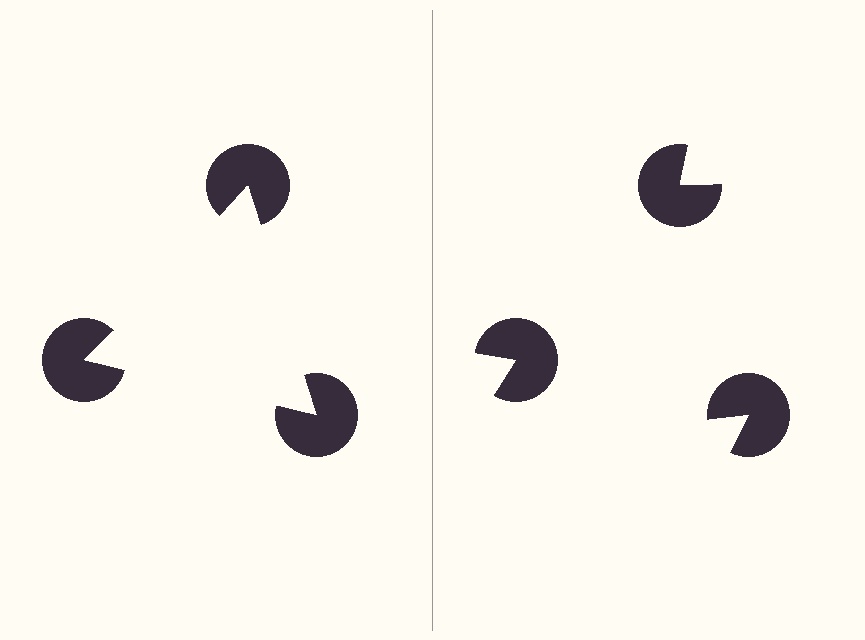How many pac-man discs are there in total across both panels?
6 — 3 on each side.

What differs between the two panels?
The pac-man discs are positioned identically on both sides; only the wedge orientations differ. On the left they align to a triangle; on the right they are misaligned.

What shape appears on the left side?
An illusory triangle.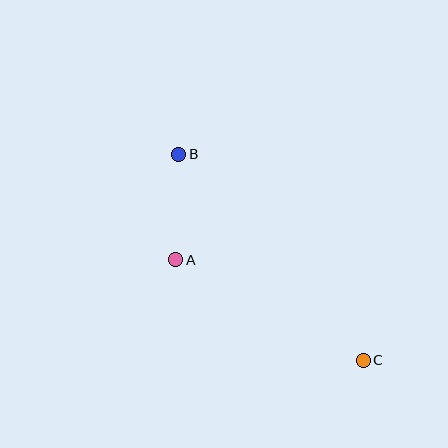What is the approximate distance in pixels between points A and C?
The distance between A and C is approximately 213 pixels.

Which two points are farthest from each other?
Points B and C are farthest from each other.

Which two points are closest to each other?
Points A and B are closest to each other.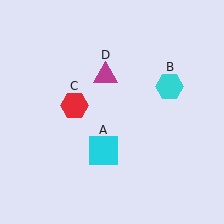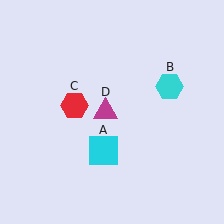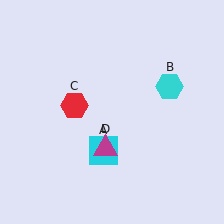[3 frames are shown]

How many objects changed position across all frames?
1 object changed position: magenta triangle (object D).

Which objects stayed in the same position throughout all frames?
Cyan square (object A) and cyan hexagon (object B) and red hexagon (object C) remained stationary.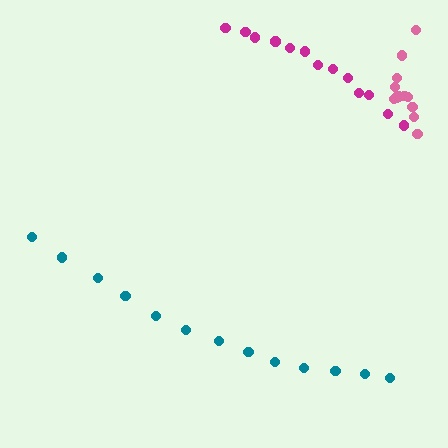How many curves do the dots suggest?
There are 3 distinct paths.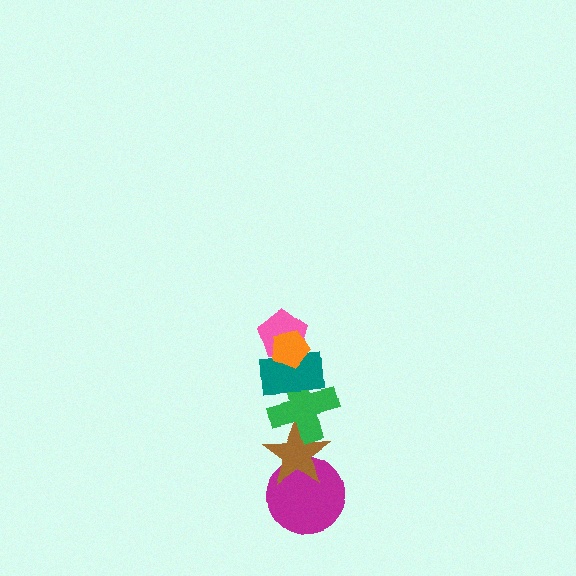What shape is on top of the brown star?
The green cross is on top of the brown star.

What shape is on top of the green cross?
The teal rectangle is on top of the green cross.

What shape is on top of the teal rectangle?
The pink pentagon is on top of the teal rectangle.